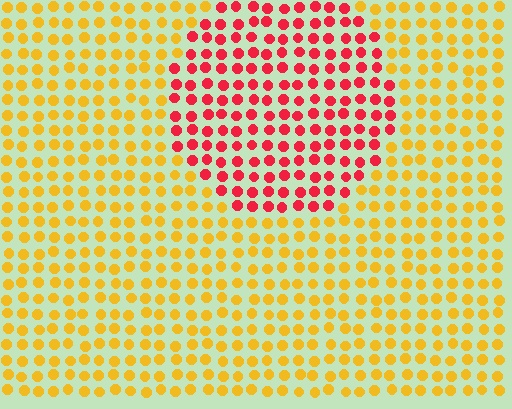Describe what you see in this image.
The image is filled with small yellow elements in a uniform arrangement. A circle-shaped region is visible where the elements are tinted to a slightly different hue, forming a subtle color boundary.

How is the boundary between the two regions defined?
The boundary is defined purely by a slight shift in hue (about 54 degrees). Spacing, size, and orientation are identical on both sides.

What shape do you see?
I see a circle.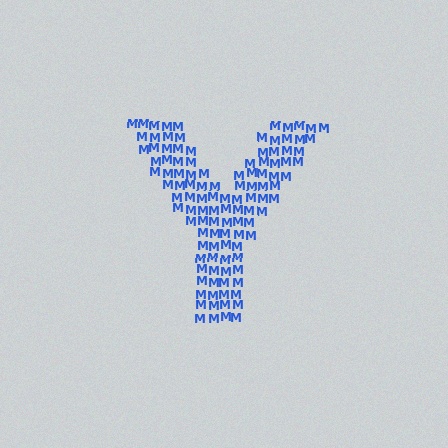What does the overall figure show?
The overall figure shows the letter Y.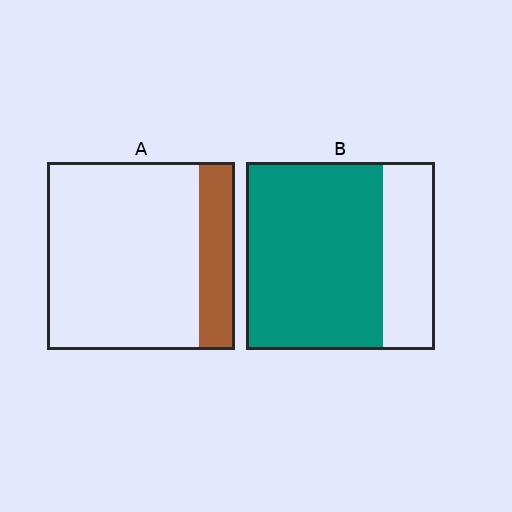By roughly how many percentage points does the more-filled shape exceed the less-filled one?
By roughly 55 percentage points (B over A).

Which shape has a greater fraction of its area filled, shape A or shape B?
Shape B.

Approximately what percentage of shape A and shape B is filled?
A is approximately 20% and B is approximately 70%.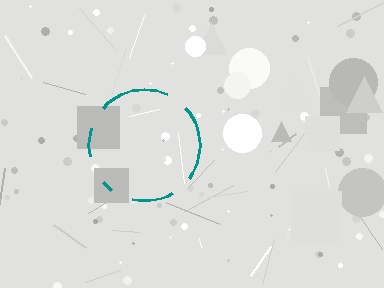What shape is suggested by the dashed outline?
The dashed outline suggests a circle.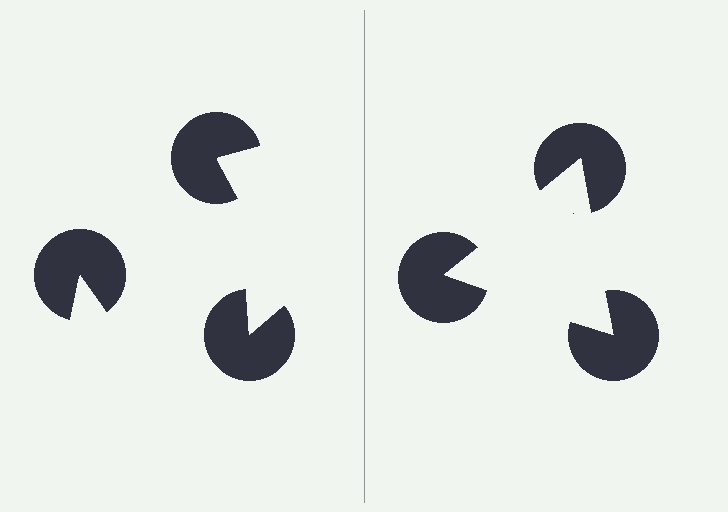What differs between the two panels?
The pac-man discs are positioned identically on both sides; only the wedge orientations differ. On the right they align to a triangle; on the left they are misaligned.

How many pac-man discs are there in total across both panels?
6 — 3 on each side.